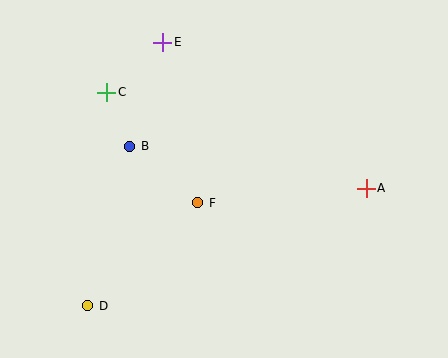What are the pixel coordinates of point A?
Point A is at (366, 188).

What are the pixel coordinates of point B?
Point B is at (130, 146).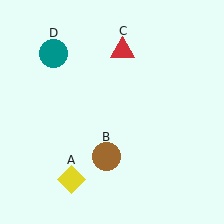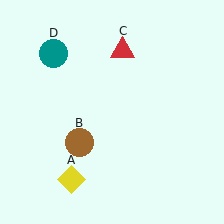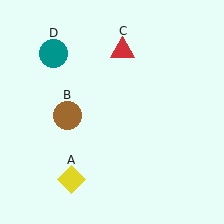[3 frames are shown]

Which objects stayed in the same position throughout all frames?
Yellow diamond (object A) and red triangle (object C) and teal circle (object D) remained stationary.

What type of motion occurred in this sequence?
The brown circle (object B) rotated clockwise around the center of the scene.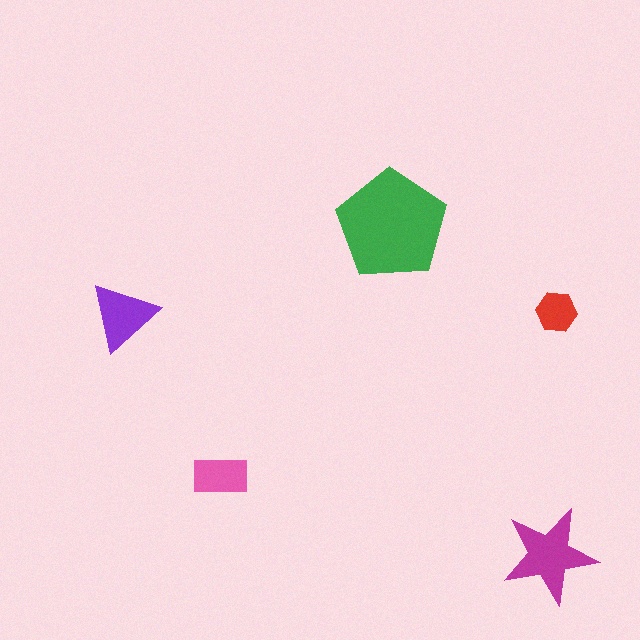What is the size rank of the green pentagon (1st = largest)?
1st.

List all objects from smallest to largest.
The red hexagon, the pink rectangle, the purple triangle, the magenta star, the green pentagon.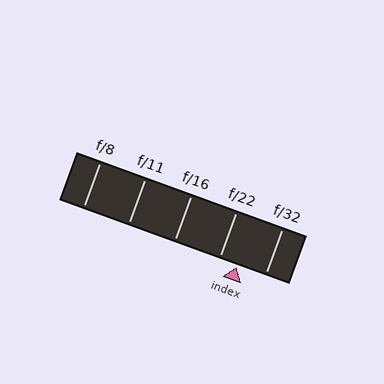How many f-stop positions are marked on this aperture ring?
There are 5 f-stop positions marked.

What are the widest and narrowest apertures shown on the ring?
The widest aperture shown is f/8 and the narrowest is f/32.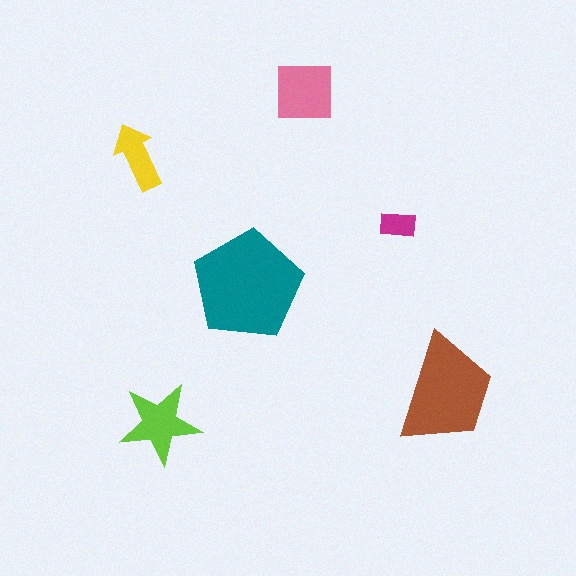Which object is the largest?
The teal pentagon.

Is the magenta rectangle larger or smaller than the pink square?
Smaller.